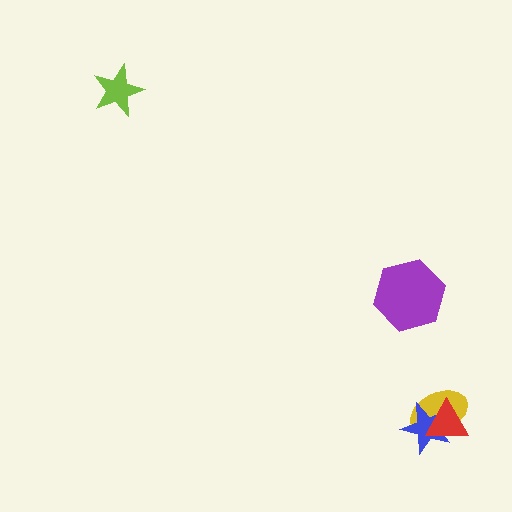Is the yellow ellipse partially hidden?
Yes, it is partially covered by another shape.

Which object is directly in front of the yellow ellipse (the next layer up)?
The blue star is directly in front of the yellow ellipse.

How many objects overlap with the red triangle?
2 objects overlap with the red triangle.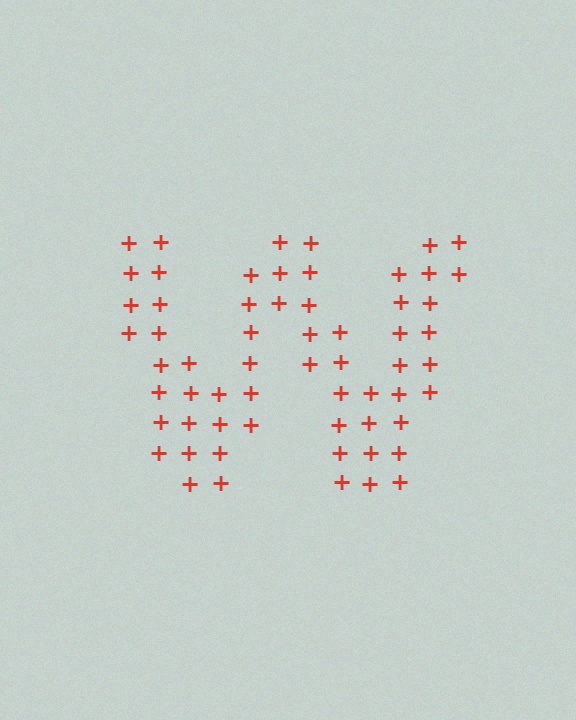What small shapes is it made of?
It is made of small plus signs.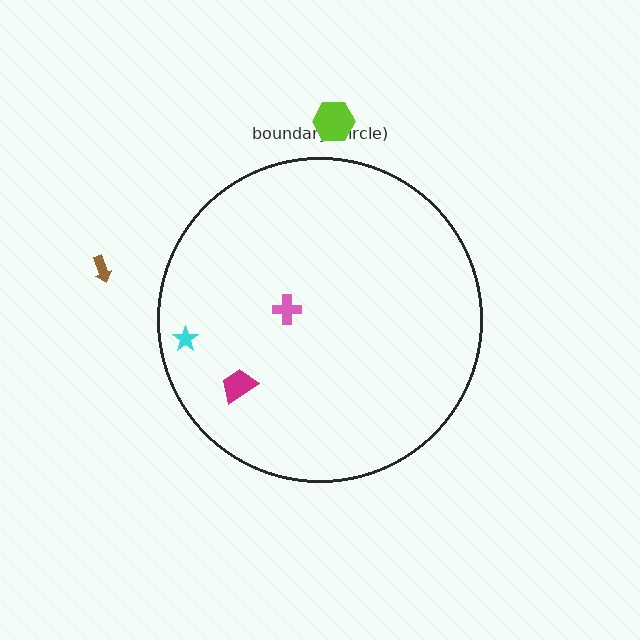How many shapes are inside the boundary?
3 inside, 2 outside.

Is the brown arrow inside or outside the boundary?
Outside.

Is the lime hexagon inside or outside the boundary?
Outside.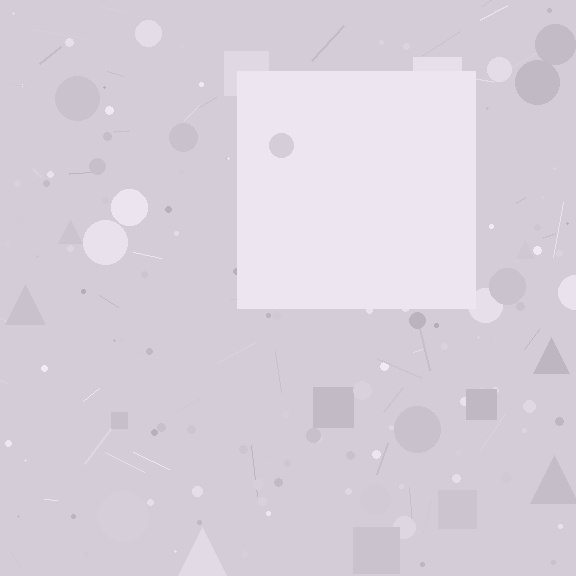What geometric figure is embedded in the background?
A square is embedded in the background.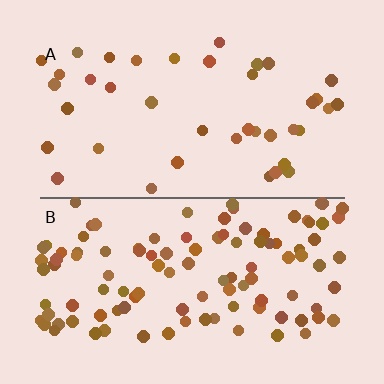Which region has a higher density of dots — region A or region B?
B (the bottom).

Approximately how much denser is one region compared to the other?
Approximately 2.8× — region B over region A.